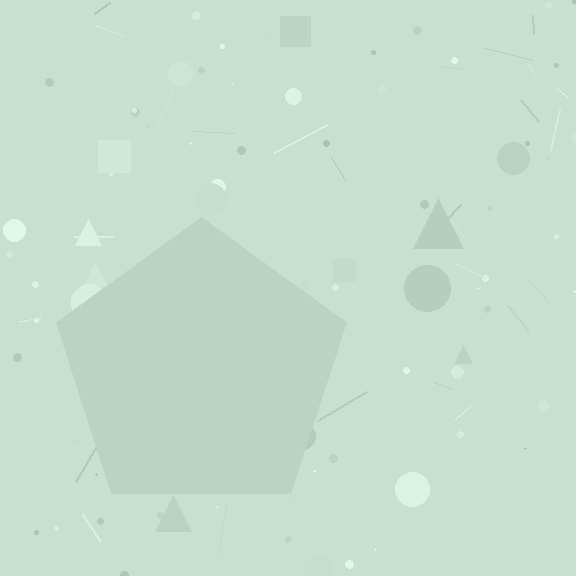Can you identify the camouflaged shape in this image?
The camouflaged shape is a pentagon.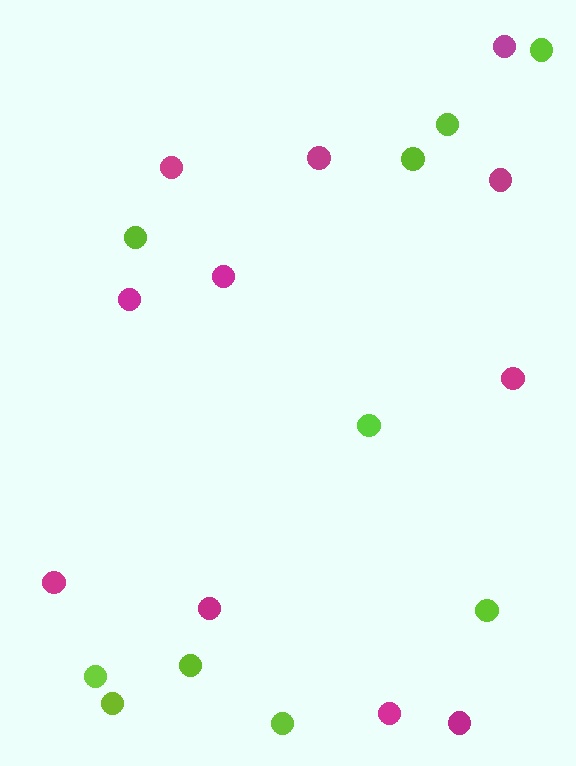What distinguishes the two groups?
There are 2 groups: one group of lime circles (10) and one group of magenta circles (11).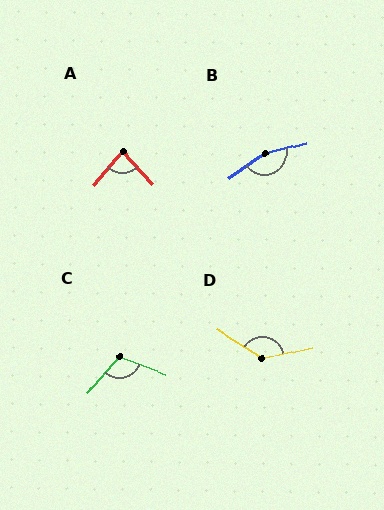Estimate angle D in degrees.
Approximately 134 degrees.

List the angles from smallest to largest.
A (83°), C (111°), D (134°), B (160°).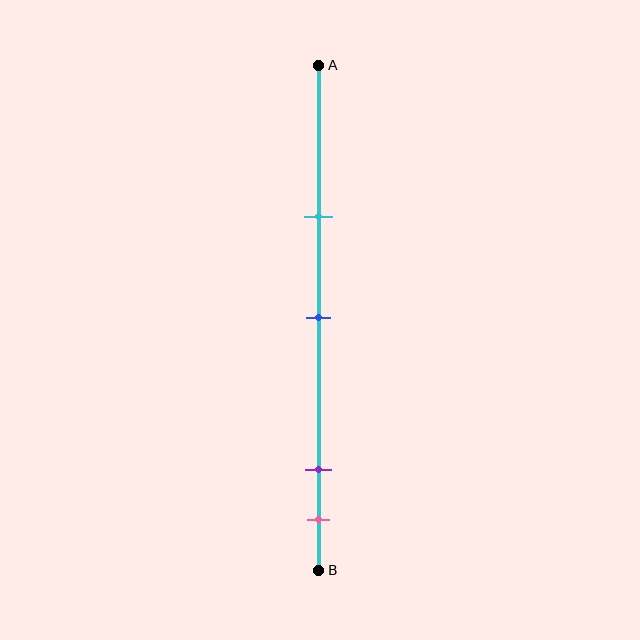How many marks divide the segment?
There are 4 marks dividing the segment.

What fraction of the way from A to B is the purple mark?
The purple mark is approximately 80% (0.8) of the way from A to B.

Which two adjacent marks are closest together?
The purple and pink marks are the closest adjacent pair.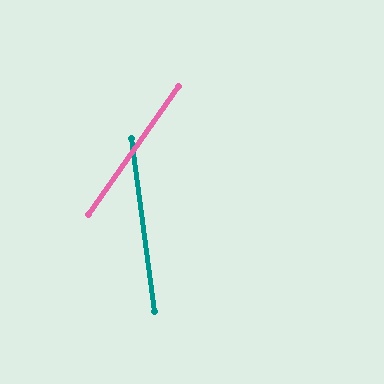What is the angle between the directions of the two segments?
Approximately 43 degrees.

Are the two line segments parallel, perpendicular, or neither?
Neither parallel nor perpendicular — they differ by about 43°.